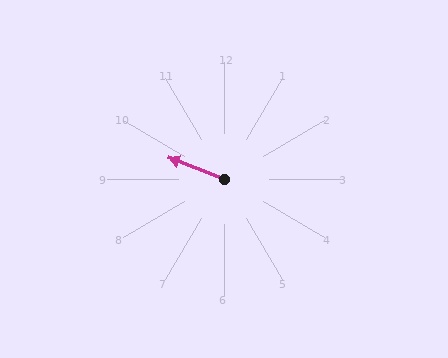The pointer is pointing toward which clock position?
Roughly 10 o'clock.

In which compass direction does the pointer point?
West.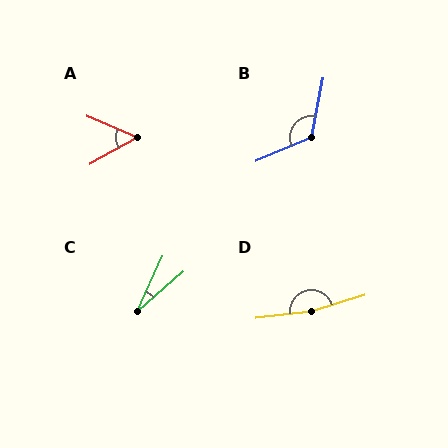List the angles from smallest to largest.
C (24°), A (51°), B (124°), D (169°).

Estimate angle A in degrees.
Approximately 51 degrees.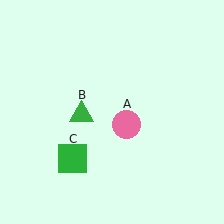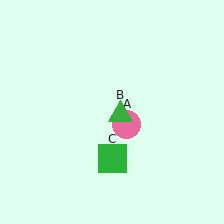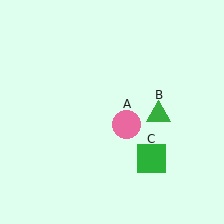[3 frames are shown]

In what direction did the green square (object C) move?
The green square (object C) moved right.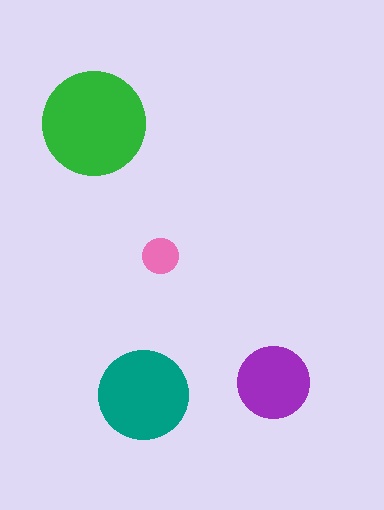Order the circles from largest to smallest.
the green one, the teal one, the purple one, the pink one.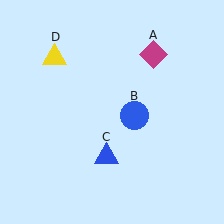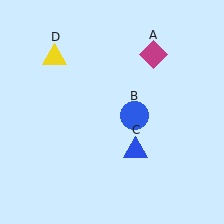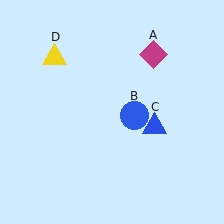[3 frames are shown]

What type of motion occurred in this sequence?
The blue triangle (object C) rotated counterclockwise around the center of the scene.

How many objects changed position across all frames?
1 object changed position: blue triangle (object C).